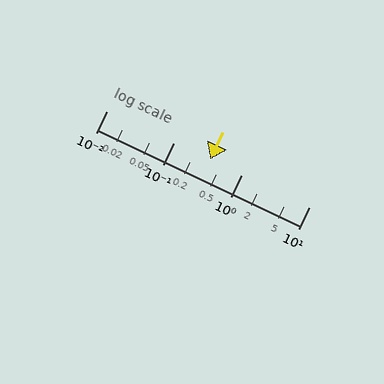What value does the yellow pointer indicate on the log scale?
The pointer indicates approximately 0.34.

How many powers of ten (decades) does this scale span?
The scale spans 3 decades, from 0.01 to 10.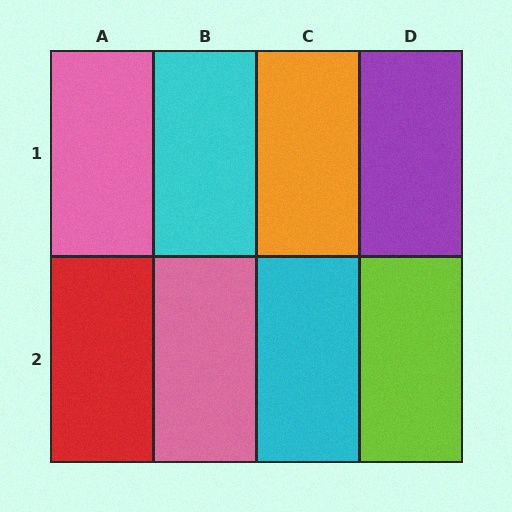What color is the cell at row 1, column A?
Pink.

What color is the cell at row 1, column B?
Cyan.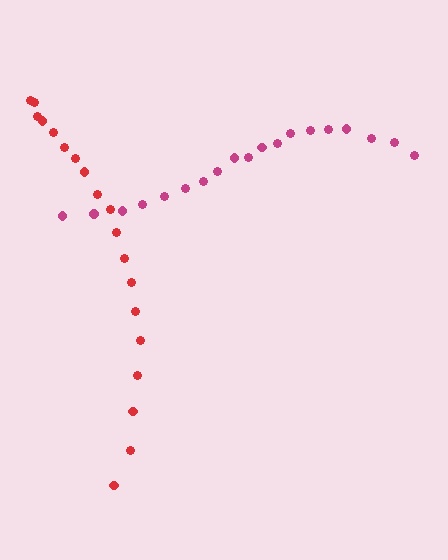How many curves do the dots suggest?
There are 2 distinct paths.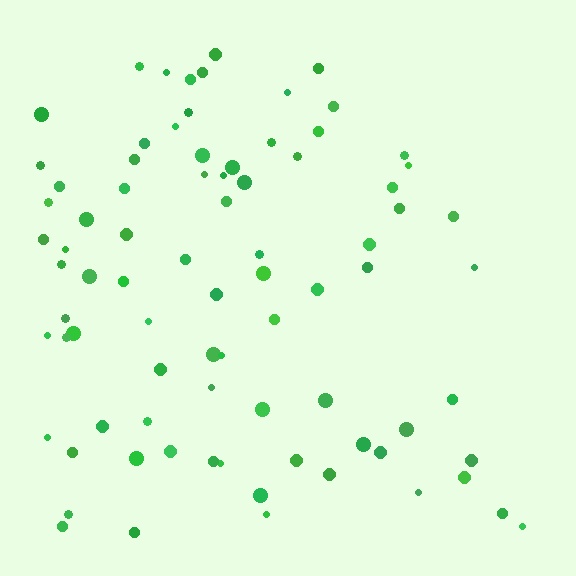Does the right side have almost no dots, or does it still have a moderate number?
Still a moderate number, just noticeably fewer than the left.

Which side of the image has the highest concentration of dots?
The left.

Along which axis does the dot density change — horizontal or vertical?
Horizontal.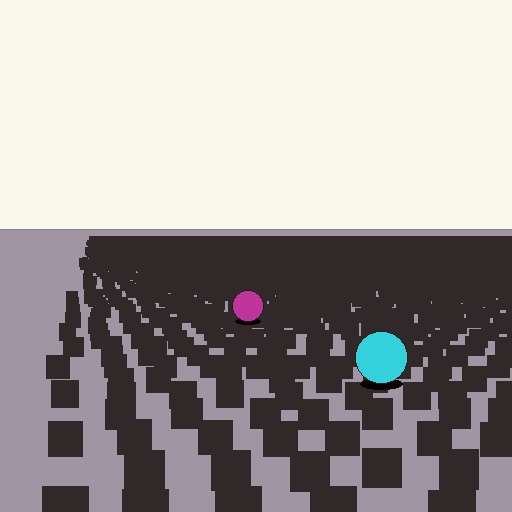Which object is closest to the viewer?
The cyan circle is closest. The texture marks near it are larger and more spread out.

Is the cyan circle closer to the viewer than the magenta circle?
Yes. The cyan circle is closer — you can tell from the texture gradient: the ground texture is coarser near it.